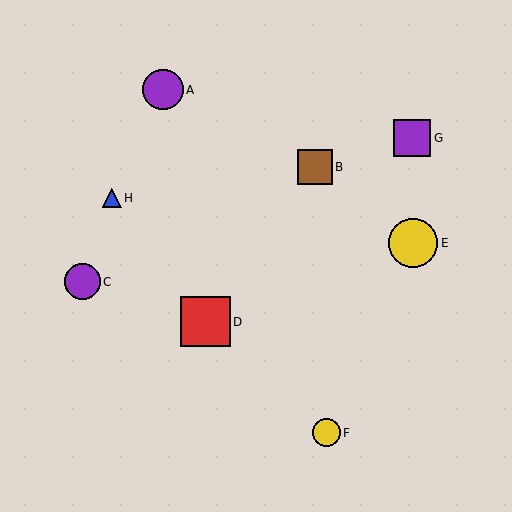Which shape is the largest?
The red square (labeled D) is the largest.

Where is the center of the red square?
The center of the red square is at (205, 322).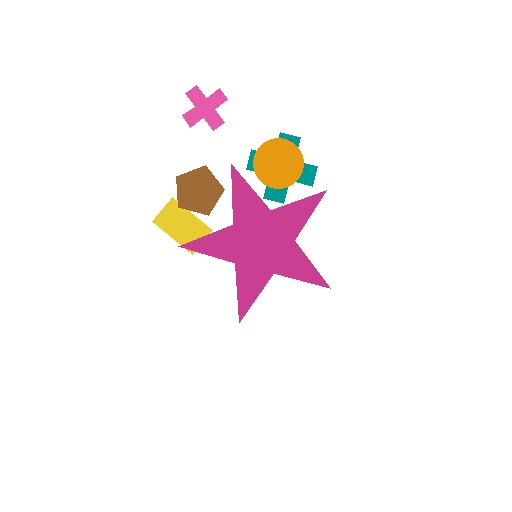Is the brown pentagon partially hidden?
Yes, the brown pentagon is partially hidden behind the magenta star.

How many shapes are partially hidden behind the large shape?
5 shapes are partially hidden.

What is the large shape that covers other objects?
A magenta star.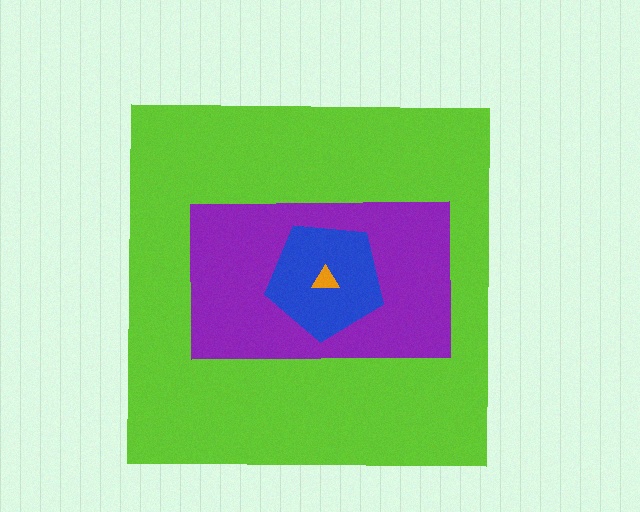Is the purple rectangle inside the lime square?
Yes.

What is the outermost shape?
The lime square.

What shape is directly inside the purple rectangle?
The blue pentagon.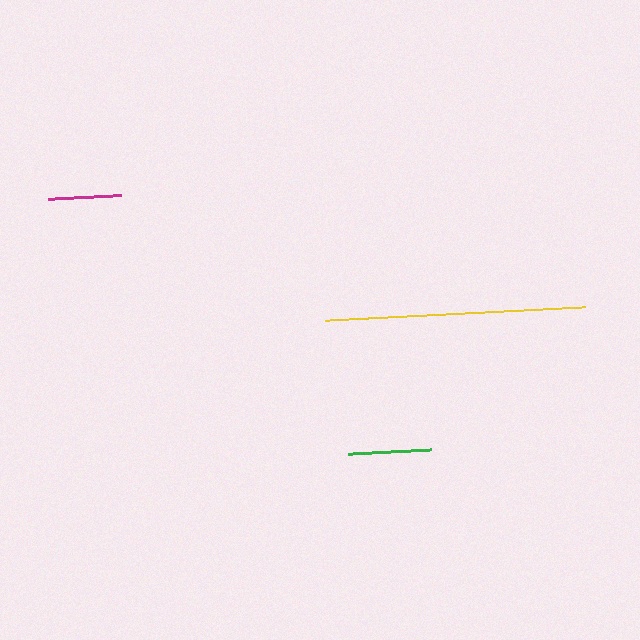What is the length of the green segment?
The green segment is approximately 82 pixels long.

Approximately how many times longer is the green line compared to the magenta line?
The green line is approximately 1.1 times the length of the magenta line.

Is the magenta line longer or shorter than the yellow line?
The yellow line is longer than the magenta line.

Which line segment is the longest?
The yellow line is the longest at approximately 260 pixels.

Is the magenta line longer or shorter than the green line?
The green line is longer than the magenta line.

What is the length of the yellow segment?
The yellow segment is approximately 260 pixels long.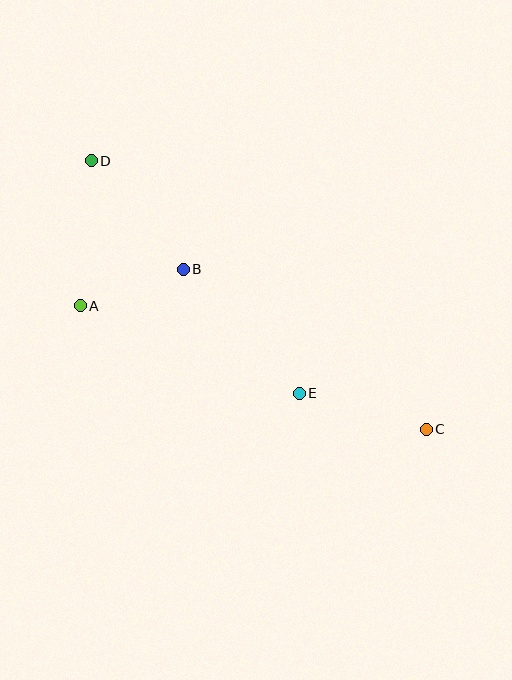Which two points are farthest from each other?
Points C and D are farthest from each other.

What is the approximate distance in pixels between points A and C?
The distance between A and C is approximately 367 pixels.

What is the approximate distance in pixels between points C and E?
The distance between C and E is approximately 132 pixels.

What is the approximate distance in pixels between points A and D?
The distance between A and D is approximately 146 pixels.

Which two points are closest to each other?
Points A and B are closest to each other.